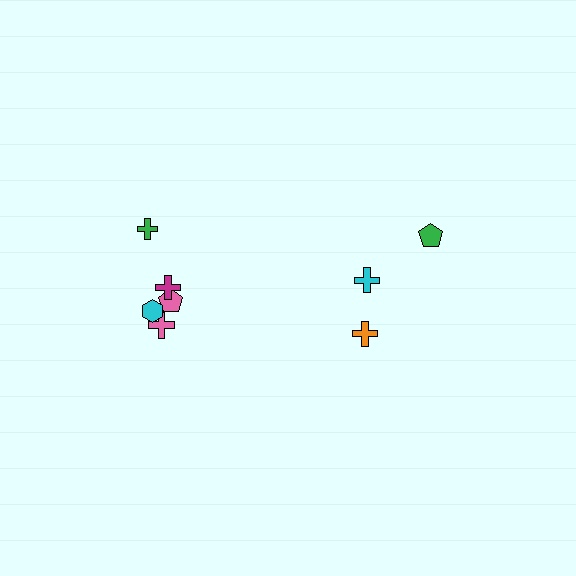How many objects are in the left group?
There are 5 objects.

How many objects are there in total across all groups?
There are 8 objects.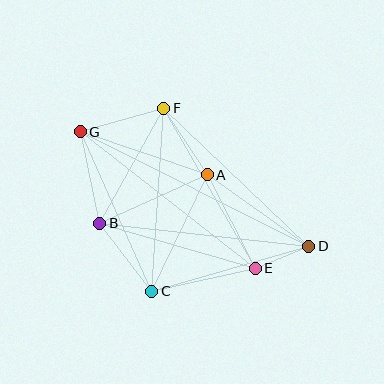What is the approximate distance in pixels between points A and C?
The distance between A and C is approximately 129 pixels.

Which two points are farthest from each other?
Points D and G are farthest from each other.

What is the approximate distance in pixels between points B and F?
The distance between B and F is approximately 131 pixels.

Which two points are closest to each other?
Points D and E are closest to each other.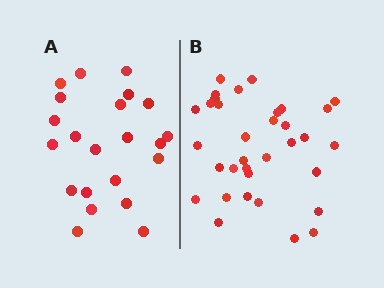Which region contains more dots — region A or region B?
Region B (the right region) has more dots.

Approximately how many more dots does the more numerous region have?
Region B has roughly 12 or so more dots than region A.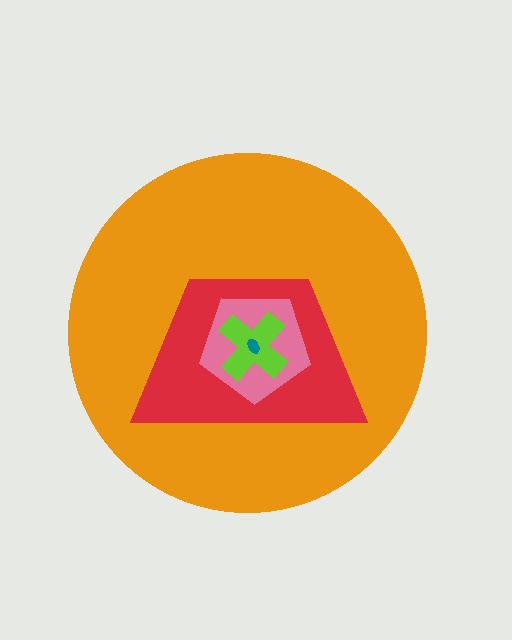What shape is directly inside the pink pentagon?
The lime cross.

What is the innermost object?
The teal ellipse.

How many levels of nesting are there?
5.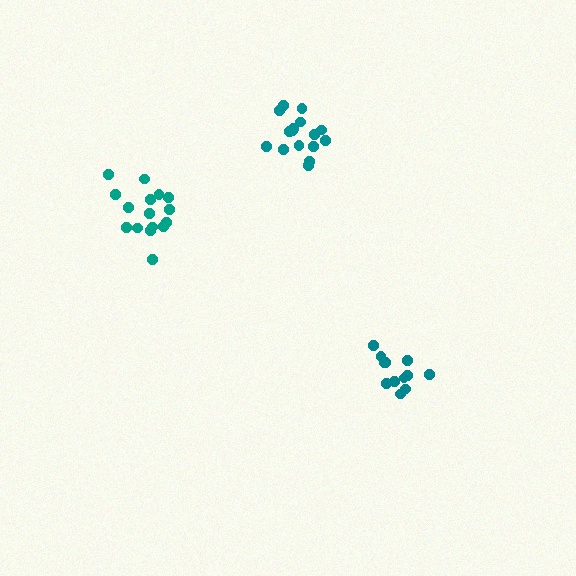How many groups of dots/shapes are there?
There are 3 groups.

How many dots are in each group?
Group 1: 16 dots, Group 2: 12 dots, Group 3: 16 dots (44 total).